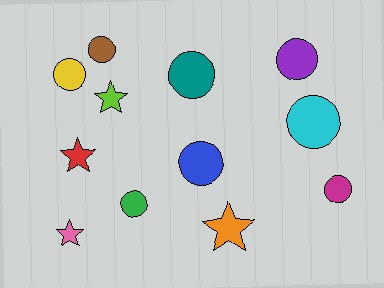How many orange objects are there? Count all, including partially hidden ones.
There is 1 orange object.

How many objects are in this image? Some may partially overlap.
There are 12 objects.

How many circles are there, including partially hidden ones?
There are 8 circles.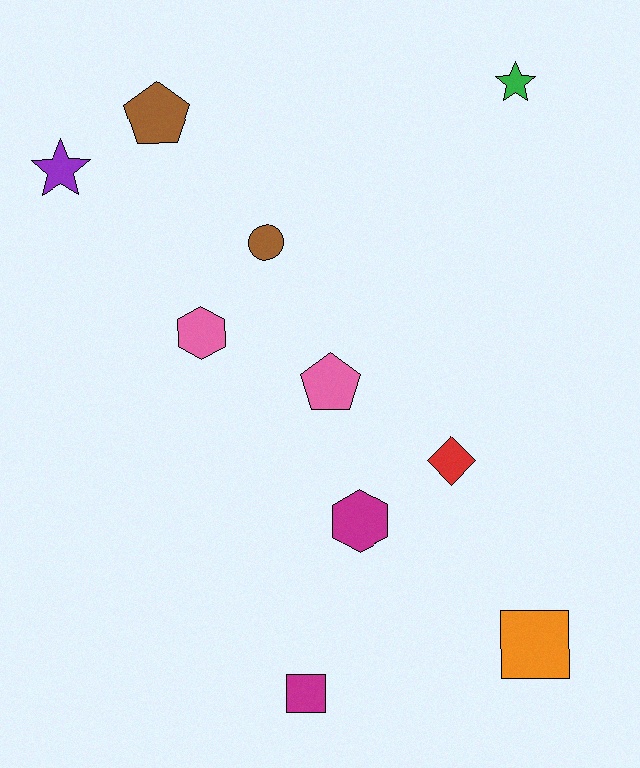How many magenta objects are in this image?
There are 2 magenta objects.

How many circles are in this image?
There is 1 circle.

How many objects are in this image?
There are 10 objects.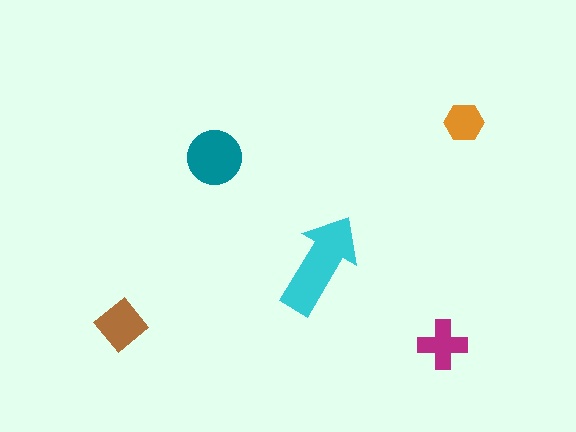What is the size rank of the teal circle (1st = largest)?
2nd.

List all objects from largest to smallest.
The cyan arrow, the teal circle, the brown diamond, the magenta cross, the orange hexagon.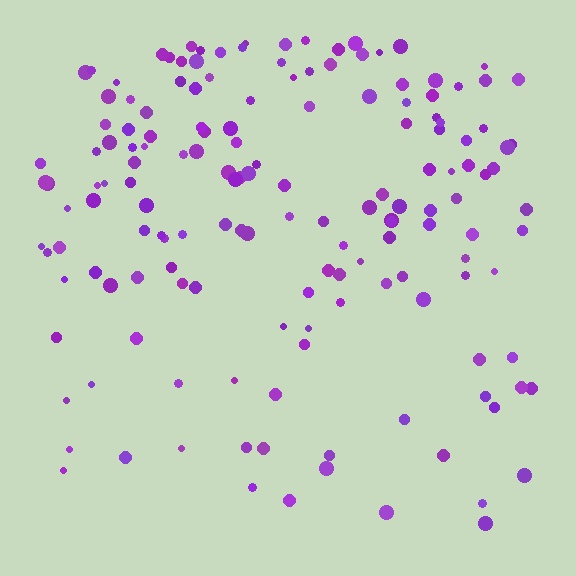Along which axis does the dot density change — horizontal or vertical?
Vertical.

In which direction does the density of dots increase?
From bottom to top, with the top side densest.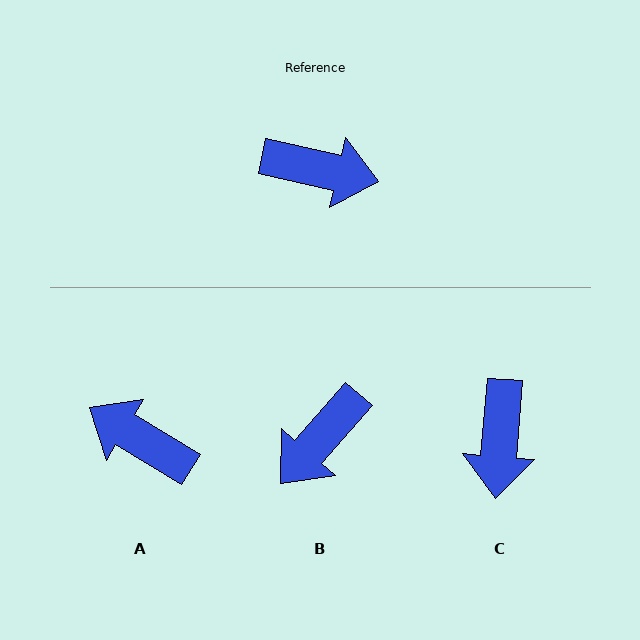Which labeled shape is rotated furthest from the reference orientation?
A, about 161 degrees away.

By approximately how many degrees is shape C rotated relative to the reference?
Approximately 82 degrees clockwise.